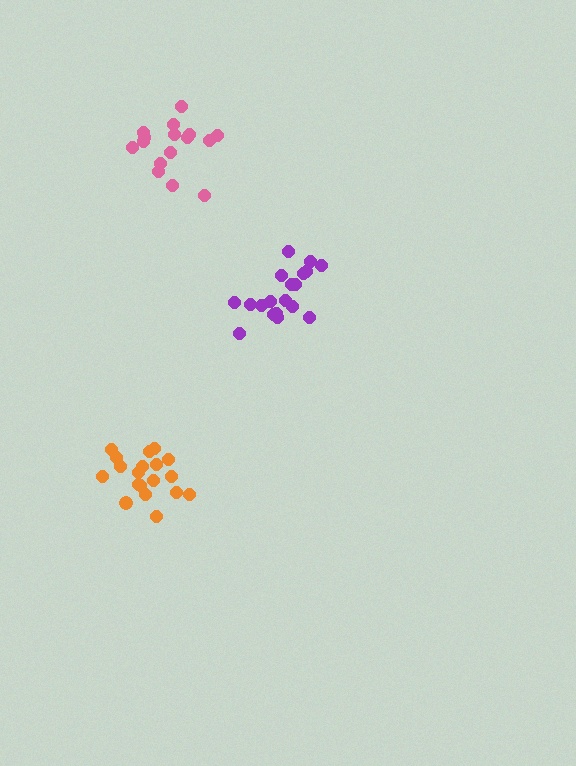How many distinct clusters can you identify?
There are 3 distinct clusters.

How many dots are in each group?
Group 1: 16 dots, Group 2: 20 dots, Group 3: 19 dots (55 total).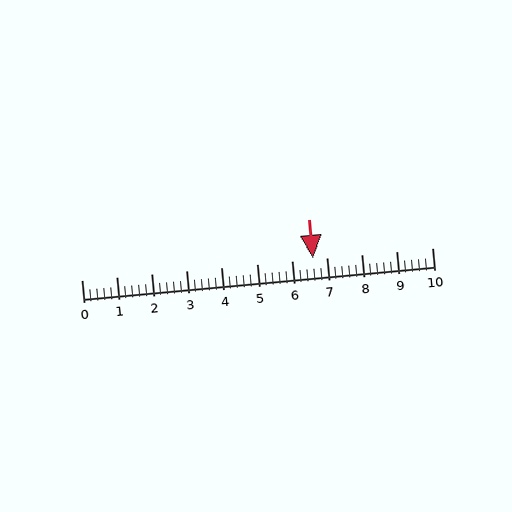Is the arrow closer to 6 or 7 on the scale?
The arrow is closer to 7.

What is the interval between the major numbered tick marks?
The major tick marks are spaced 1 units apart.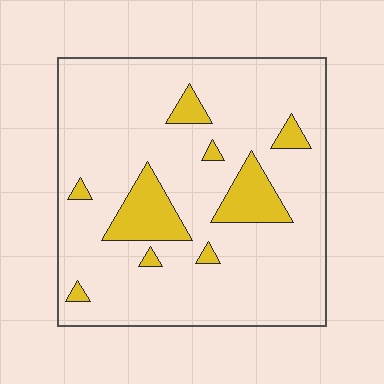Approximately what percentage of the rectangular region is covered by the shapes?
Approximately 15%.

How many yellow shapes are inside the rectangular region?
9.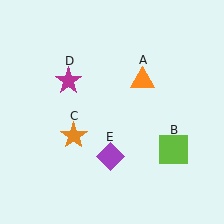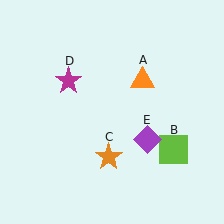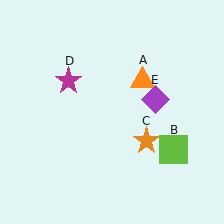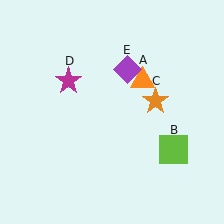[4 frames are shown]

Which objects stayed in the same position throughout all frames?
Orange triangle (object A) and lime square (object B) and magenta star (object D) remained stationary.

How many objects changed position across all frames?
2 objects changed position: orange star (object C), purple diamond (object E).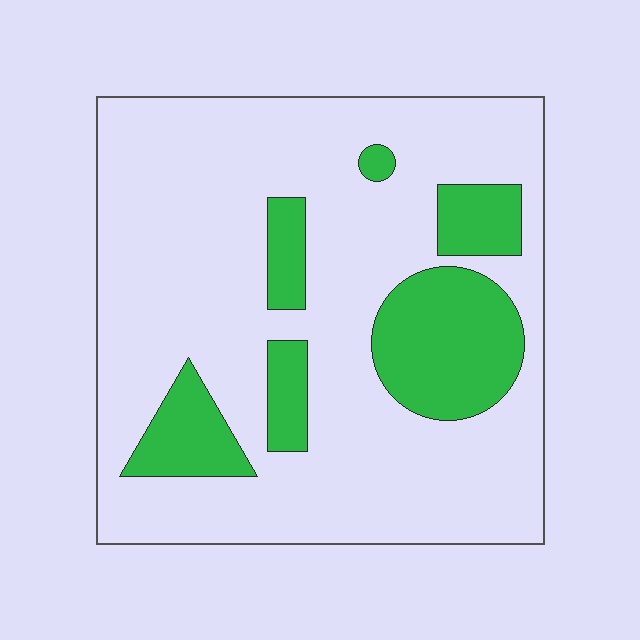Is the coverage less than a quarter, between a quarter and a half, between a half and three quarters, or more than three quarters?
Less than a quarter.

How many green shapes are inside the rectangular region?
6.